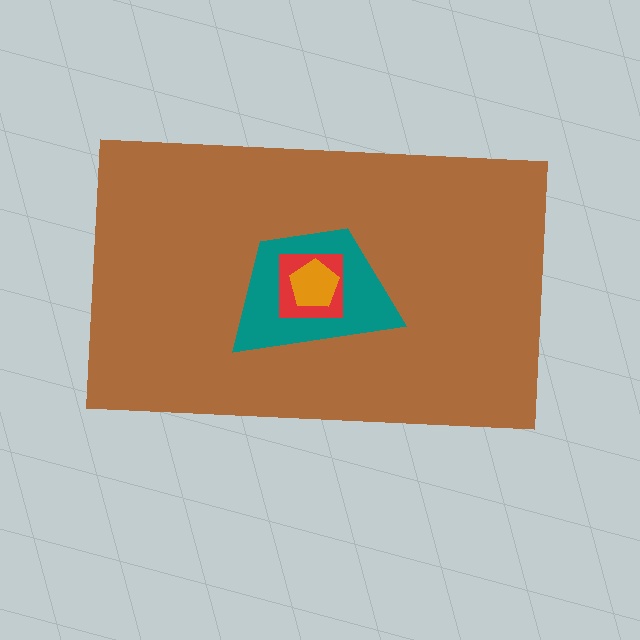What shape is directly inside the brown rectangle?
The teal trapezoid.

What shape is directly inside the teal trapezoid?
The red square.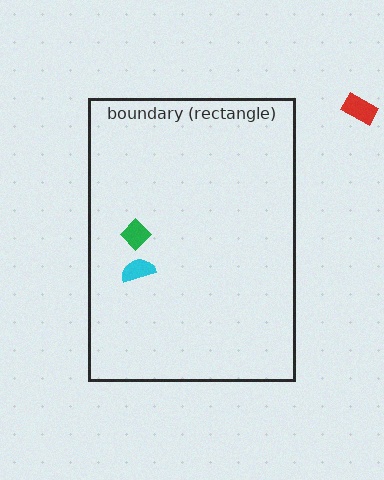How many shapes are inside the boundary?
2 inside, 1 outside.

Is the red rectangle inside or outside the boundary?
Outside.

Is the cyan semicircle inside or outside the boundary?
Inside.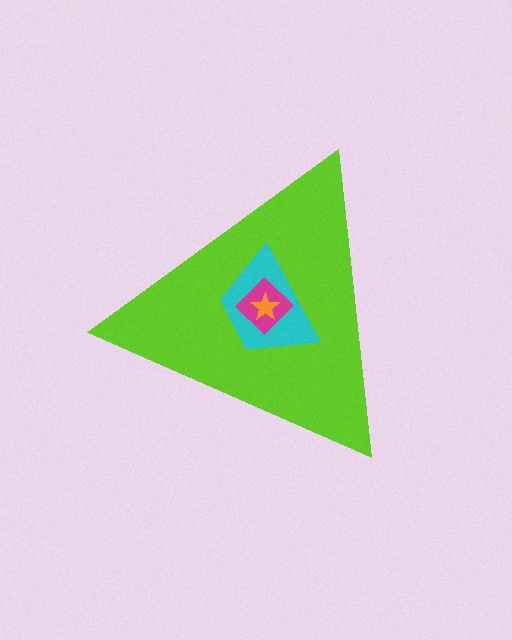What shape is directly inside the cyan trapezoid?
The magenta diamond.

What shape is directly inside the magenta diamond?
The orange star.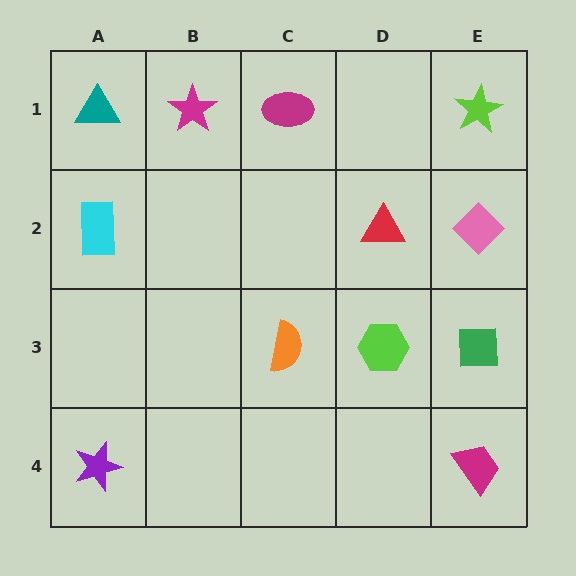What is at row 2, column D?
A red triangle.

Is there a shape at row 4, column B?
No, that cell is empty.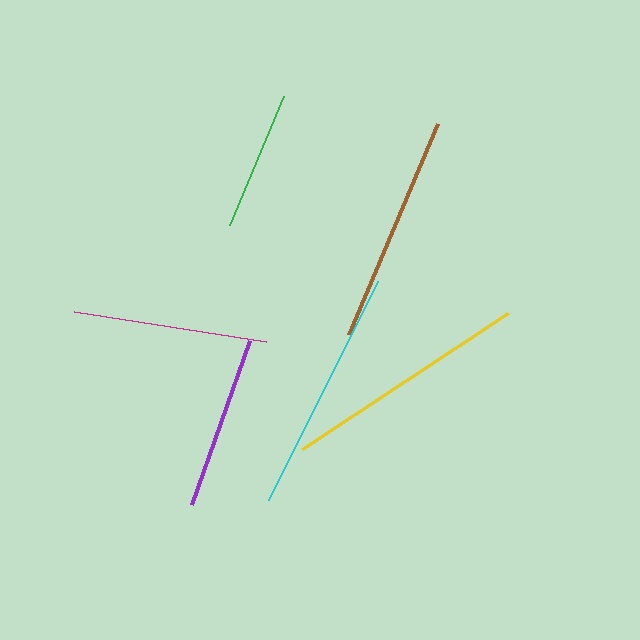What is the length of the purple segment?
The purple segment is approximately 174 pixels long.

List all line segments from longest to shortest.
From longest to shortest: yellow, cyan, brown, magenta, purple, green.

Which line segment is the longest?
The yellow line is the longest at approximately 247 pixels.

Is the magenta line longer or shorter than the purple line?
The magenta line is longer than the purple line.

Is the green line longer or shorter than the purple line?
The purple line is longer than the green line.